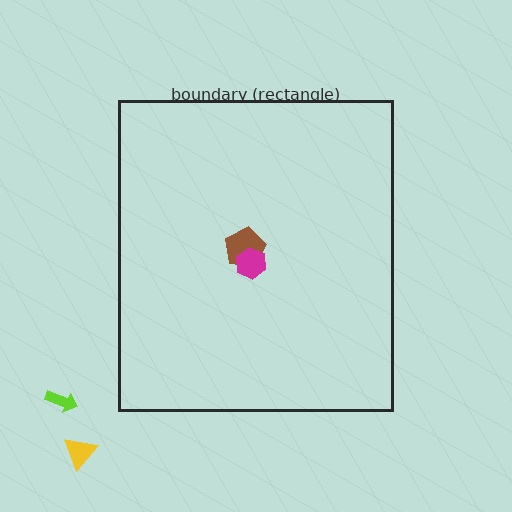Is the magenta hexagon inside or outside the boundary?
Inside.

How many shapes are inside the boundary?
2 inside, 2 outside.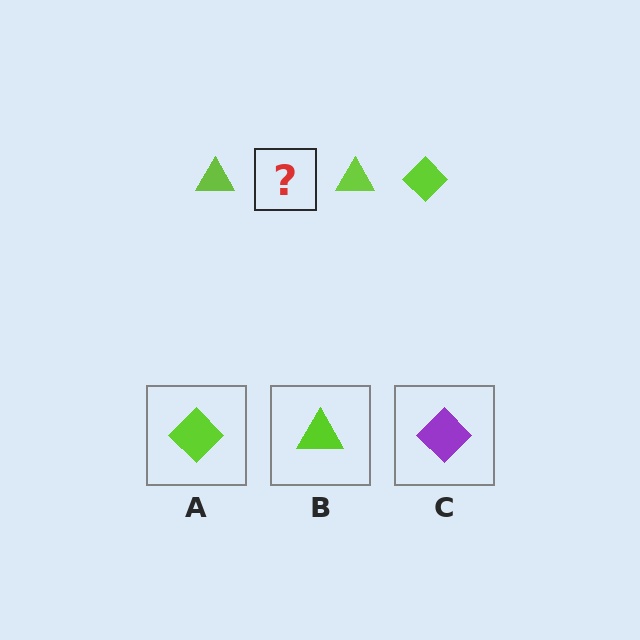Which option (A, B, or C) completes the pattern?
A.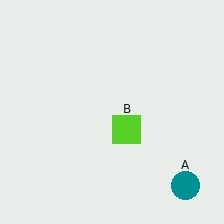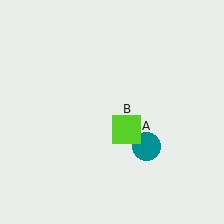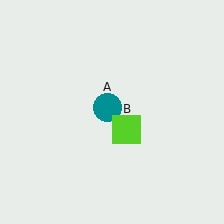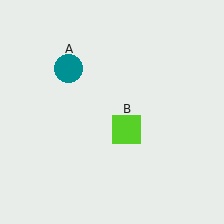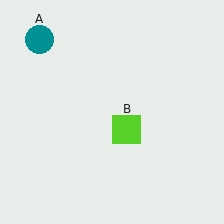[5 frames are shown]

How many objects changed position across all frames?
1 object changed position: teal circle (object A).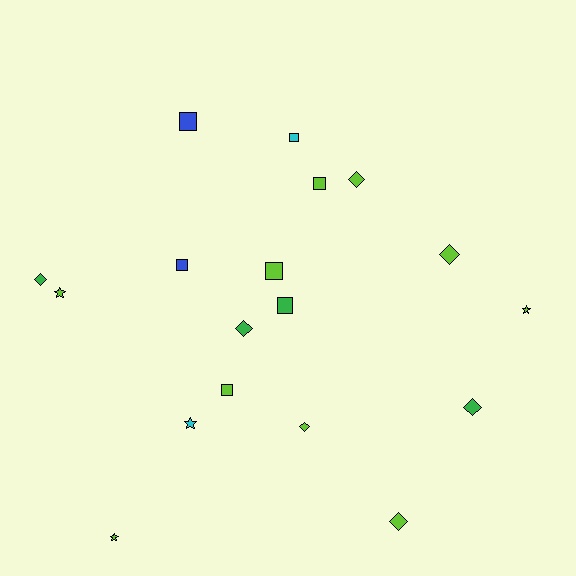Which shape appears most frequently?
Square, with 7 objects.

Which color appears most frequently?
Lime, with 10 objects.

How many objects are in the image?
There are 18 objects.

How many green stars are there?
There are no green stars.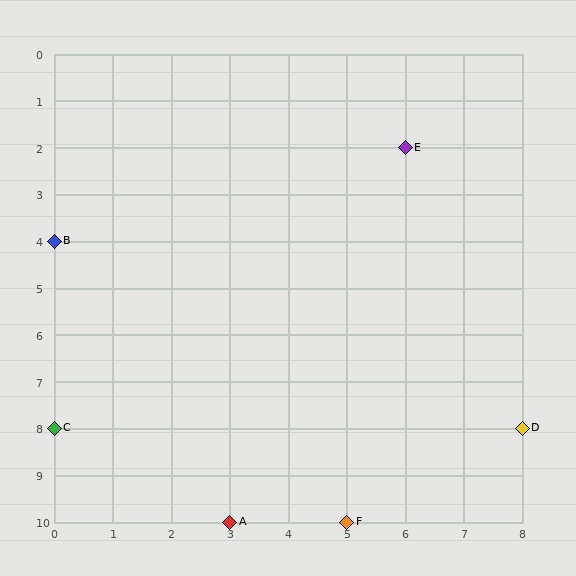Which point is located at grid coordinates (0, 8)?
Point C is at (0, 8).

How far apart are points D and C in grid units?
Points D and C are 8 columns apart.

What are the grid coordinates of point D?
Point D is at grid coordinates (8, 8).